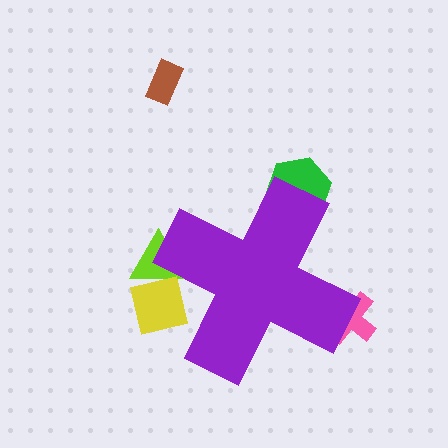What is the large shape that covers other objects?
A purple cross.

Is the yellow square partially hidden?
Yes, the yellow square is partially hidden behind the purple cross.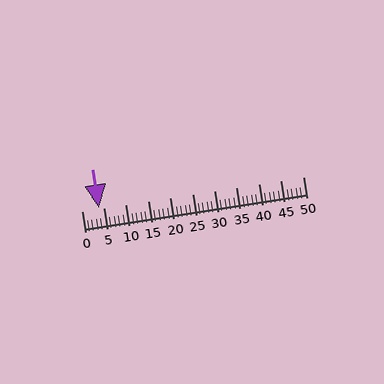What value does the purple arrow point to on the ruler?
The purple arrow points to approximately 4.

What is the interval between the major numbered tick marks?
The major tick marks are spaced 5 units apart.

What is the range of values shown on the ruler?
The ruler shows values from 0 to 50.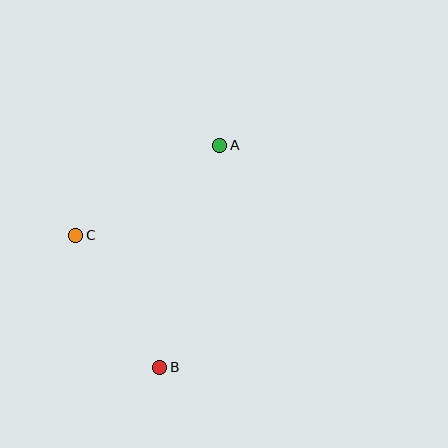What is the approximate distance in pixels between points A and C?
The distance between A and C is approximately 170 pixels.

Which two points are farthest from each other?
Points A and B are farthest from each other.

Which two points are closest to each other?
Points B and C are closest to each other.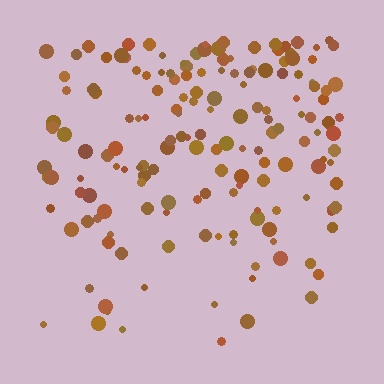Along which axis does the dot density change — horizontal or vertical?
Vertical.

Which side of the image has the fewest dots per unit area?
The bottom.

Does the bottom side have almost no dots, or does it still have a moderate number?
Still a moderate number, just noticeably fewer than the top.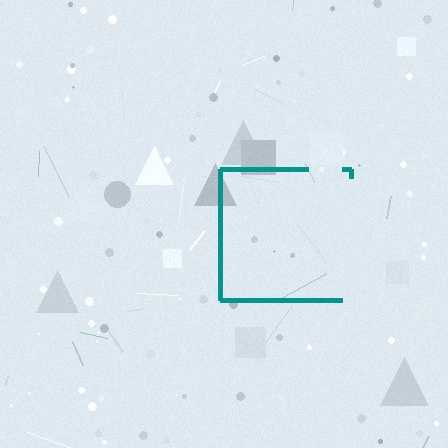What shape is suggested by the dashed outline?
The dashed outline suggests a square.